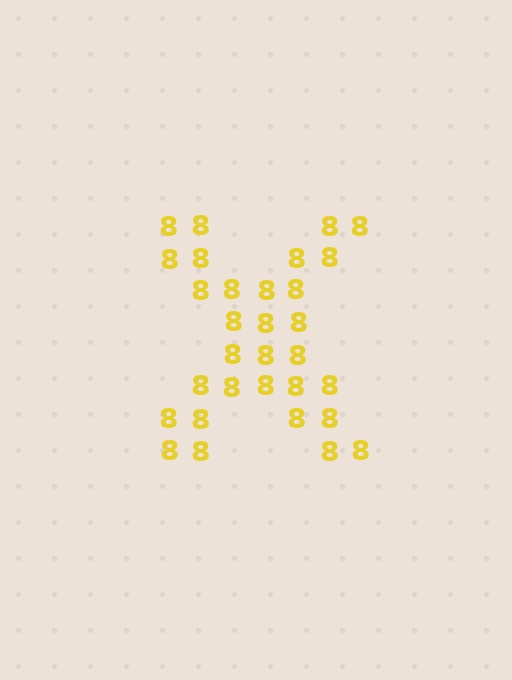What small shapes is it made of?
It is made of small digit 8's.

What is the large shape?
The large shape is the letter X.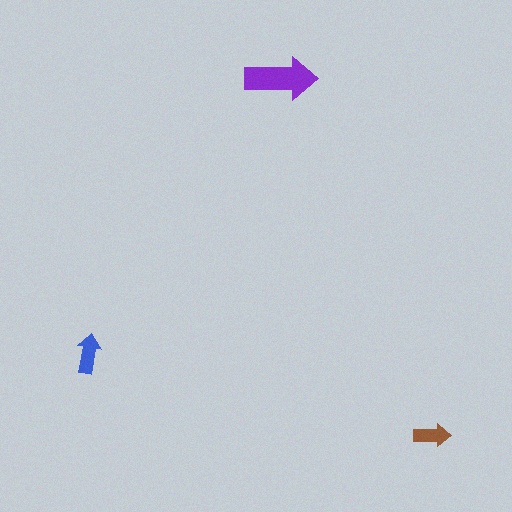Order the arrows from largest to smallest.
the purple one, the blue one, the brown one.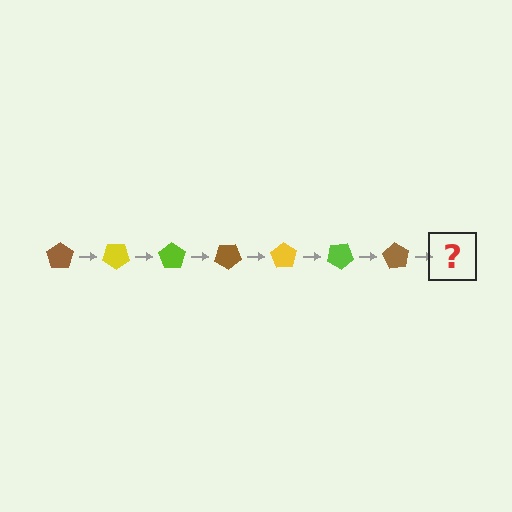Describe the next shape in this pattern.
It should be a yellow pentagon, rotated 245 degrees from the start.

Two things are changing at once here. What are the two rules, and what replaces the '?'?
The two rules are that it rotates 35 degrees each step and the color cycles through brown, yellow, and lime. The '?' should be a yellow pentagon, rotated 245 degrees from the start.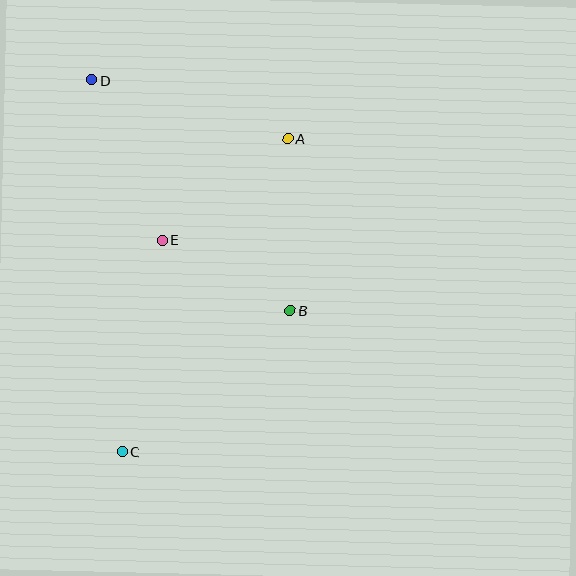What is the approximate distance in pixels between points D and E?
The distance between D and E is approximately 175 pixels.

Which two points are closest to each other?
Points B and E are closest to each other.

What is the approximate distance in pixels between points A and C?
The distance between A and C is approximately 354 pixels.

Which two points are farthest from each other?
Points C and D are farthest from each other.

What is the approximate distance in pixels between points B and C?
The distance between B and C is approximately 219 pixels.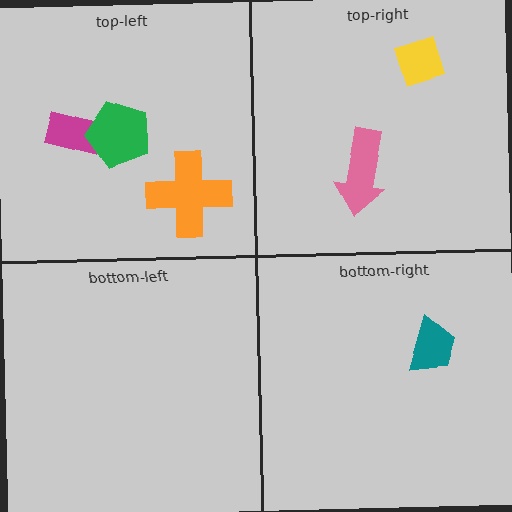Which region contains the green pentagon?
The top-left region.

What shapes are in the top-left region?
The magenta rectangle, the orange cross, the green pentagon.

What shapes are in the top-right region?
The yellow diamond, the pink arrow.